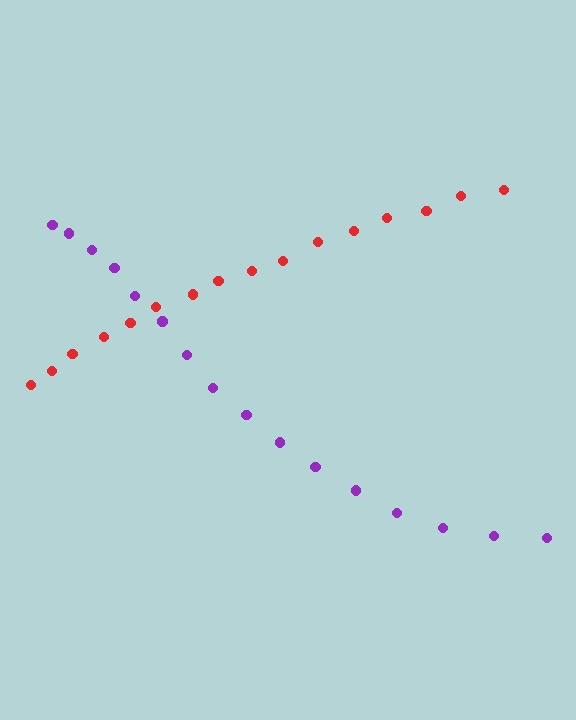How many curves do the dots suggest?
There are 2 distinct paths.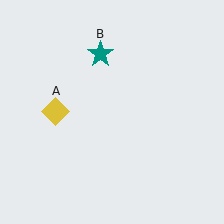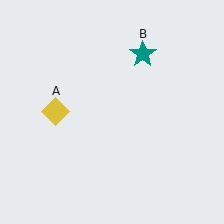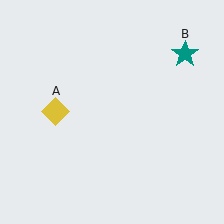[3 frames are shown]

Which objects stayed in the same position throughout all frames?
Yellow diamond (object A) remained stationary.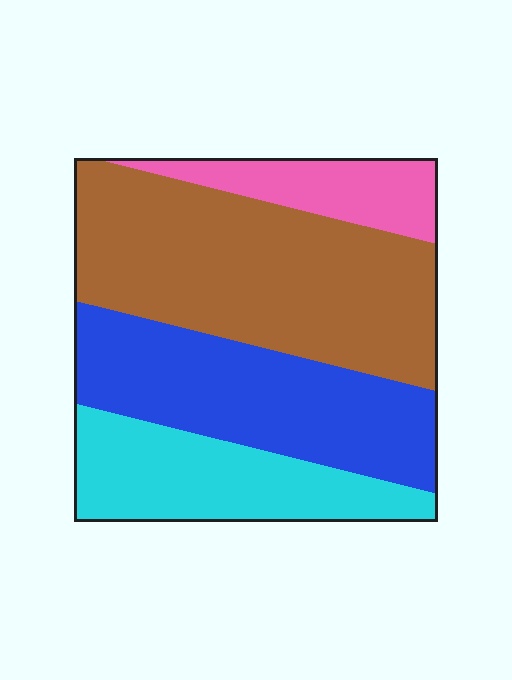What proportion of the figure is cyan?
Cyan takes up about one fifth (1/5) of the figure.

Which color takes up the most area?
Brown, at roughly 40%.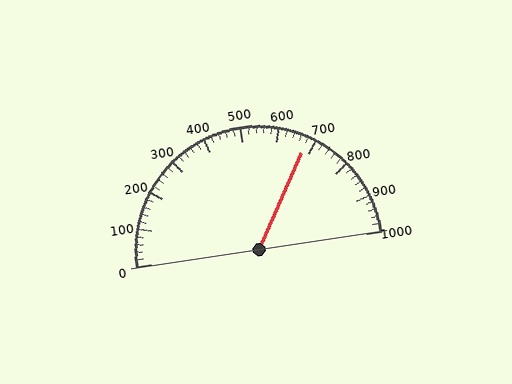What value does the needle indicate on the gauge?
The needle indicates approximately 680.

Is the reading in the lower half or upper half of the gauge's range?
The reading is in the upper half of the range (0 to 1000).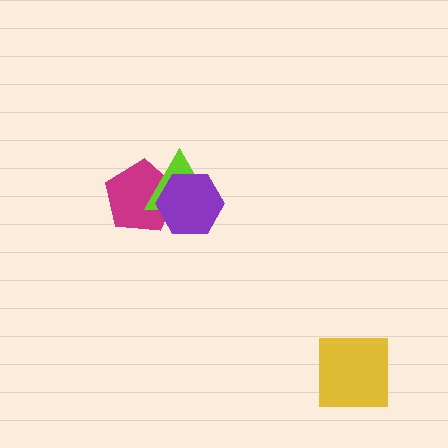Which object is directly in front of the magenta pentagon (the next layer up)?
The lime triangle is directly in front of the magenta pentagon.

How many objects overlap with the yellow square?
0 objects overlap with the yellow square.